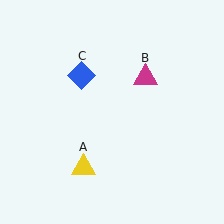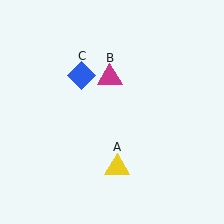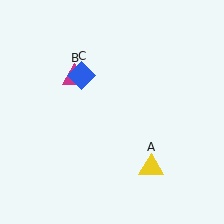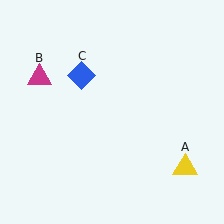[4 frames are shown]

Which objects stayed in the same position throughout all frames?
Blue diamond (object C) remained stationary.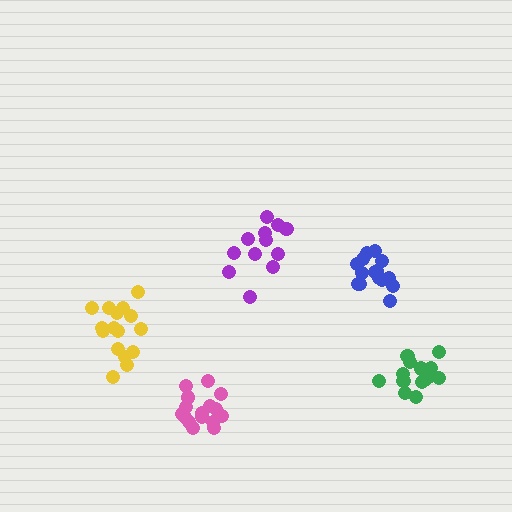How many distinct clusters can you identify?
There are 5 distinct clusters.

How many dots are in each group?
Group 1: 15 dots, Group 2: 16 dots, Group 3: 16 dots, Group 4: 13 dots, Group 5: 16 dots (76 total).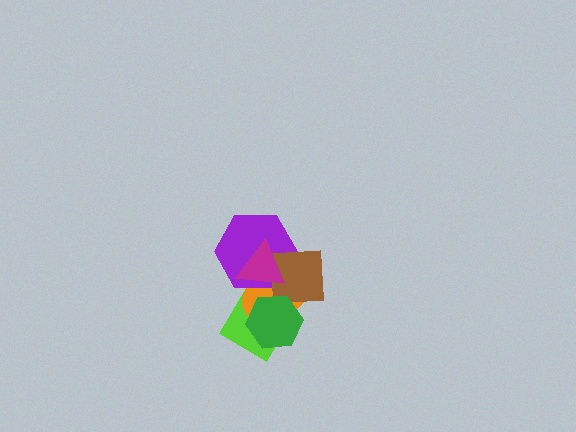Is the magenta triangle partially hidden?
No, no other shape covers it.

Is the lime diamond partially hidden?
Yes, it is partially covered by another shape.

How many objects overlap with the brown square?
5 objects overlap with the brown square.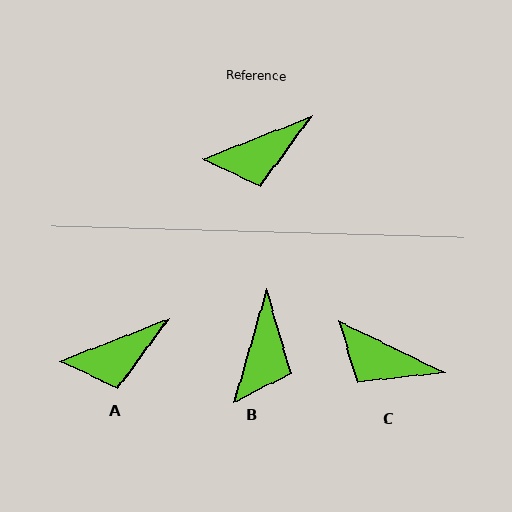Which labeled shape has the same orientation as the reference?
A.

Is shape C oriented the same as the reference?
No, it is off by about 47 degrees.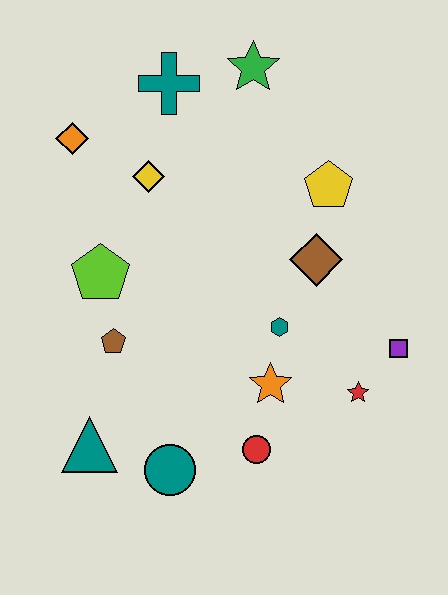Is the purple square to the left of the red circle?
No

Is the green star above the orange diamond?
Yes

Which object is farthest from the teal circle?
The green star is farthest from the teal circle.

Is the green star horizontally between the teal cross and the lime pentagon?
No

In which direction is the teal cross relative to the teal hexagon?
The teal cross is above the teal hexagon.